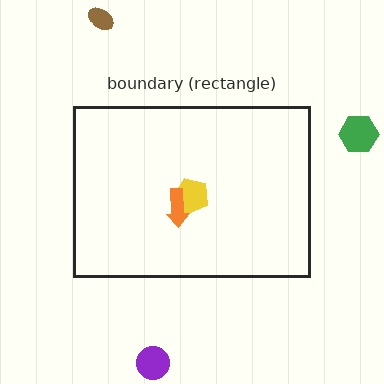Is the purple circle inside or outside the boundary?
Outside.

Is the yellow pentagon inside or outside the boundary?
Inside.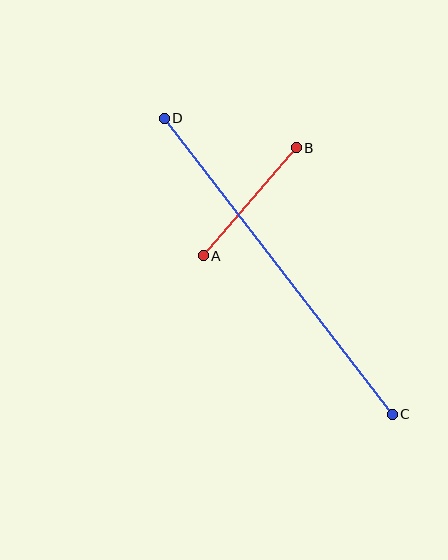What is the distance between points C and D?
The distance is approximately 374 pixels.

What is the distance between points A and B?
The distance is approximately 142 pixels.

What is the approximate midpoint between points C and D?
The midpoint is at approximately (278, 266) pixels.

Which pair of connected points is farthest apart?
Points C and D are farthest apart.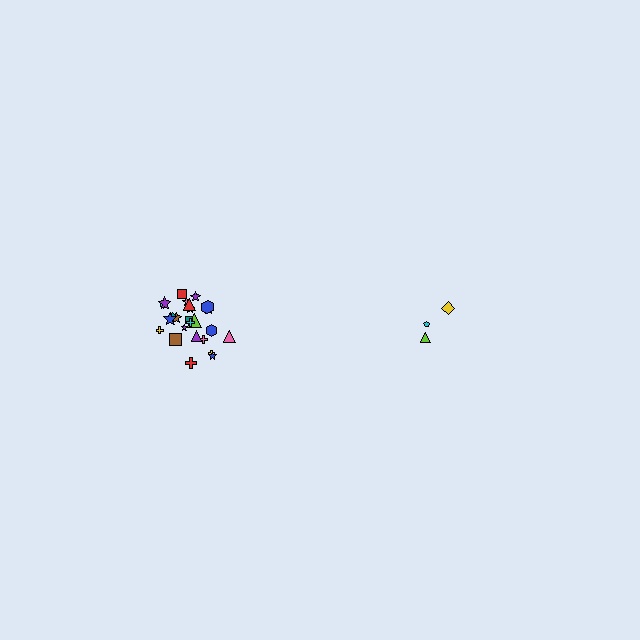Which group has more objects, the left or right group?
The left group.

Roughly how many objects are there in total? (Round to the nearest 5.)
Roughly 30 objects in total.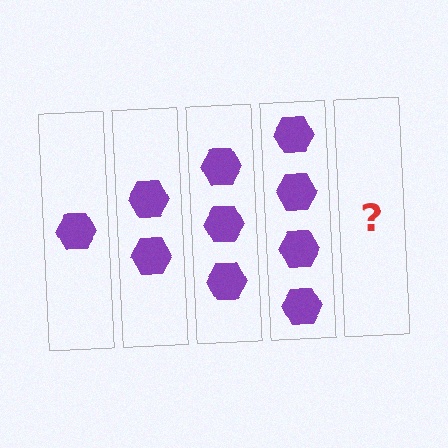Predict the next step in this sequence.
The next step is 5 hexagons.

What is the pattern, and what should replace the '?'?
The pattern is that each step adds one more hexagon. The '?' should be 5 hexagons.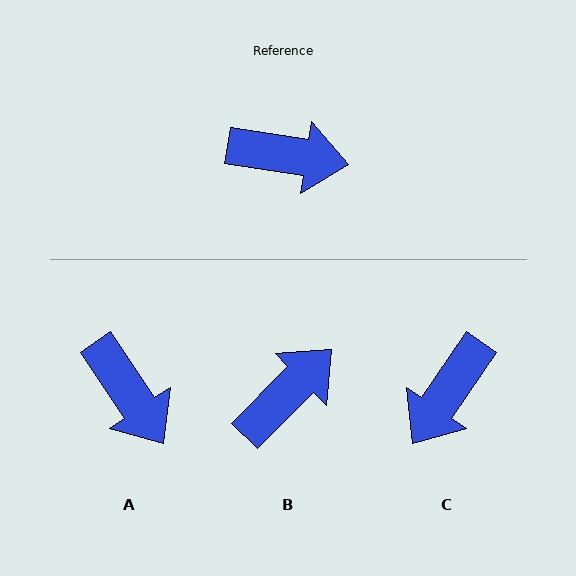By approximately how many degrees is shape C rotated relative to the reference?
Approximately 116 degrees clockwise.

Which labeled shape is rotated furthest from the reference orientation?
C, about 116 degrees away.